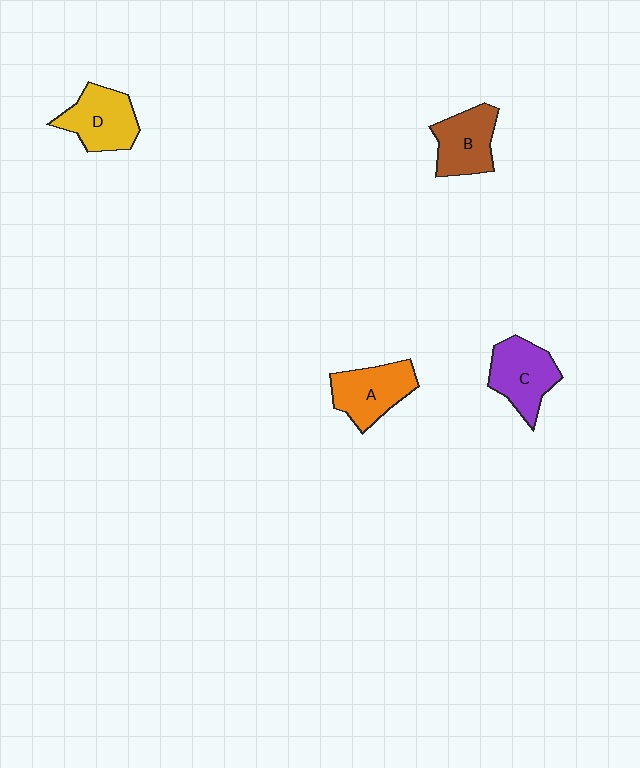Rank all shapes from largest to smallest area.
From largest to smallest: C (purple), D (yellow), A (orange), B (brown).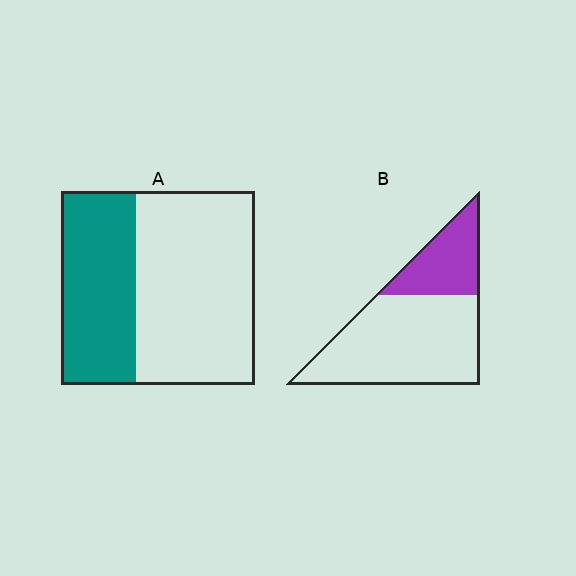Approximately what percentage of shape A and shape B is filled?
A is approximately 40% and B is approximately 30%.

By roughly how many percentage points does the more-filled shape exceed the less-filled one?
By roughly 10 percentage points (A over B).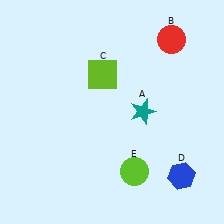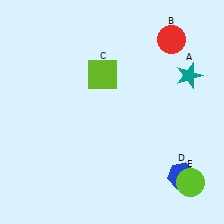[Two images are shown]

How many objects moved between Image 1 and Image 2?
2 objects moved between the two images.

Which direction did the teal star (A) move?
The teal star (A) moved right.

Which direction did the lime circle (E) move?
The lime circle (E) moved right.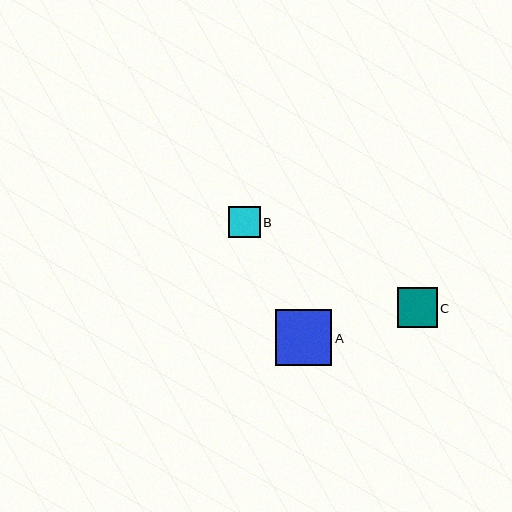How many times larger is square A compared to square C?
Square A is approximately 1.4 times the size of square C.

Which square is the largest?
Square A is the largest with a size of approximately 56 pixels.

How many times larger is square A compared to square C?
Square A is approximately 1.4 times the size of square C.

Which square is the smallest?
Square B is the smallest with a size of approximately 31 pixels.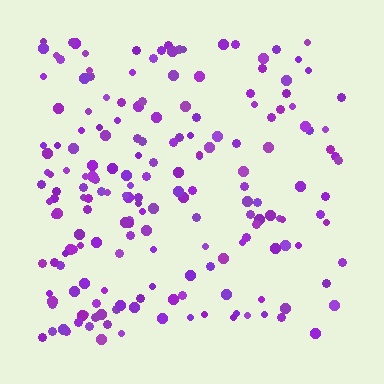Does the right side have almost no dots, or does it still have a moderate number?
Still a moderate number, just noticeably fewer than the left.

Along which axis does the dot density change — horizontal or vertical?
Horizontal.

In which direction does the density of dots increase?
From right to left, with the left side densest.